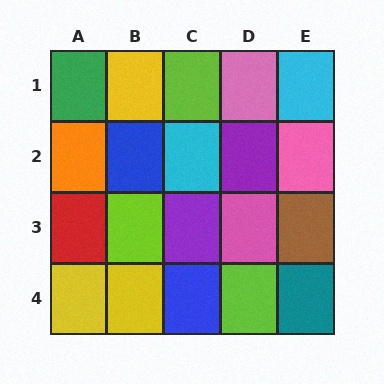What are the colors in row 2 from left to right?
Orange, blue, cyan, purple, pink.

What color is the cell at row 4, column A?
Yellow.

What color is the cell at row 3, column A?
Red.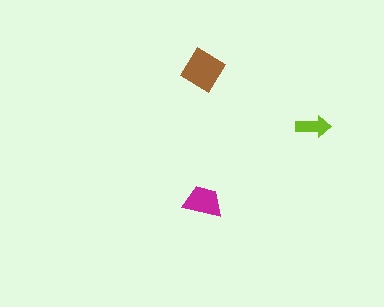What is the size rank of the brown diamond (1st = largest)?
1st.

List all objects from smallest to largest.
The lime arrow, the magenta trapezoid, the brown diamond.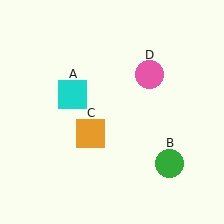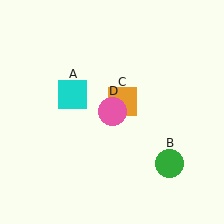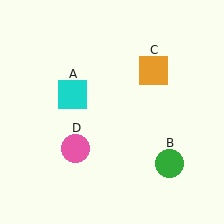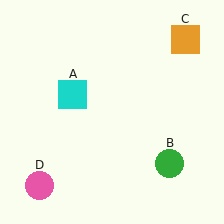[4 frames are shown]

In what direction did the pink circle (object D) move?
The pink circle (object D) moved down and to the left.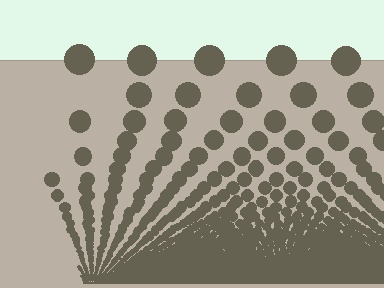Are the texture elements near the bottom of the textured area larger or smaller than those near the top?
Smaller. The gradient is inverted — elements near the bottom are smaller and denser.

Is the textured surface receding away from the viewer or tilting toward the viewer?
The surface appears to tilt toward the viewer. Texture elements get larger and sparser toward the top.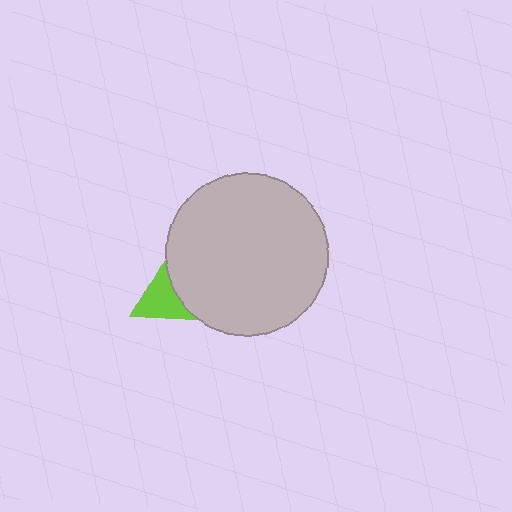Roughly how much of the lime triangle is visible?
A small part of it is visible (roughly 35%).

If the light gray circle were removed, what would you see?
You would see the complete lime triangle.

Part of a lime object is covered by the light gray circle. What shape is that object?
It is a triangle.